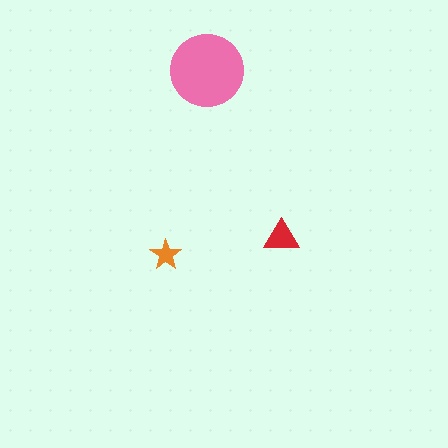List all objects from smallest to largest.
The orange star, the red triangle, the pink circle.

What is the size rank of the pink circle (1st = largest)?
1st.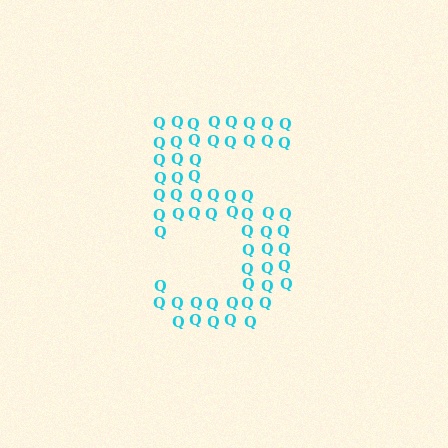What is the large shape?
The large shape is the digit 5.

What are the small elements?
The small elements are letter Q's.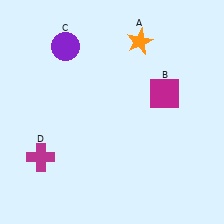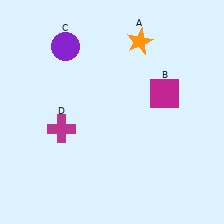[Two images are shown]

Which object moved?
The magenta cross (D) moved up.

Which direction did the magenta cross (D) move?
The magenta cross (D) moved up.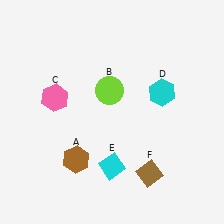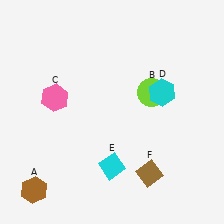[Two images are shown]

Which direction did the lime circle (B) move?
The lime circle (B) moved right.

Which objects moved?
The objects that moved are: the brown hexagon (A), the lime circle (B).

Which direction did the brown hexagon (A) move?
The brown hexagon (A) moved left.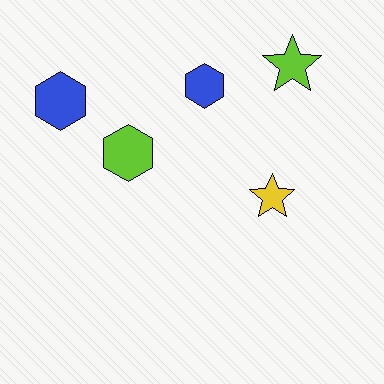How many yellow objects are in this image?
There is 1 yellow object.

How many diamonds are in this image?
There are no diamonds.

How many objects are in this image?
There are 5 objects.